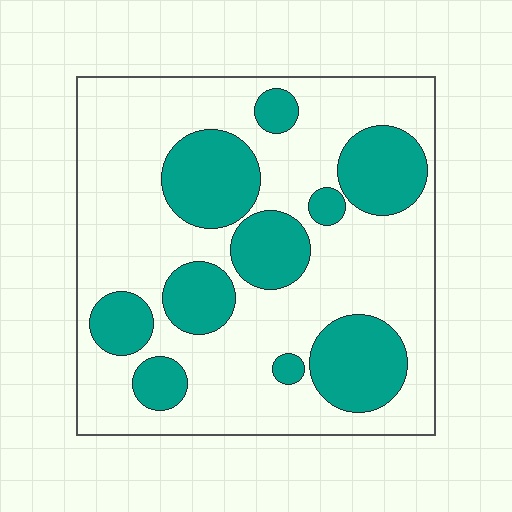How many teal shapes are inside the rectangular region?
10.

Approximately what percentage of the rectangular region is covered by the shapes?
Approximately 30%.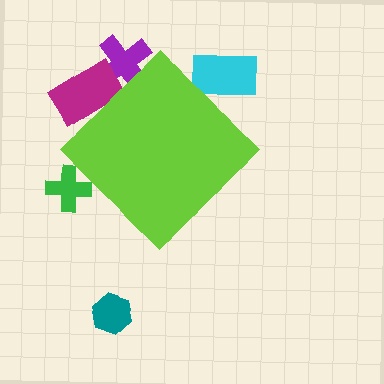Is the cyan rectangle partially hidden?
Yes, the cyan rectangle is partially hidden behind the lime diamond.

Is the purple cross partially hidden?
Yes, the purple cross is partially hidden behind the lime diamond.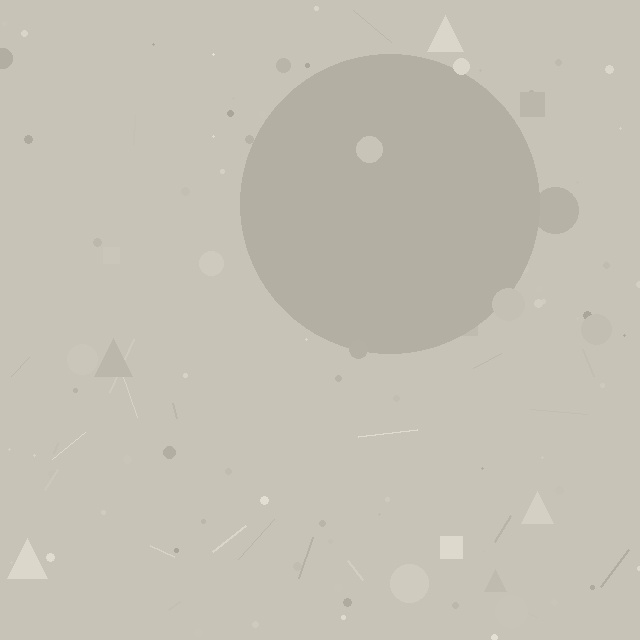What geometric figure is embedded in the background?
A circle is embedded in the background.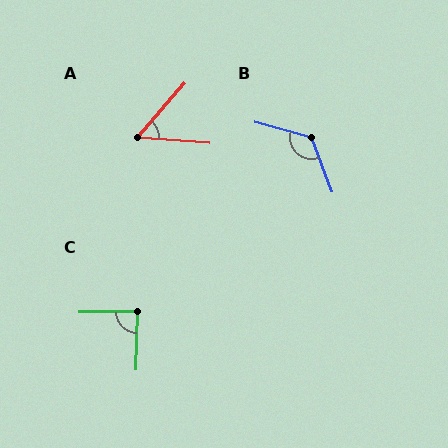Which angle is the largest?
B, at approximately 126 degrees.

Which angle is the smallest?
A, at approximately 54 degrees.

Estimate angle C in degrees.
Approximately 88 degrees.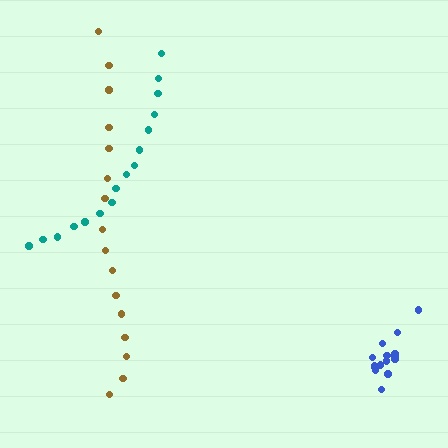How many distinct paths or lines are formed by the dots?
There are 3 distinct paths.